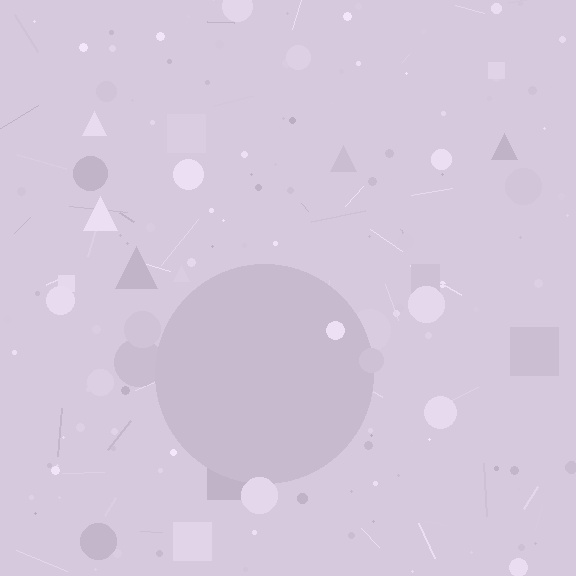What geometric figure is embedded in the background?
A circle is embedded in the background.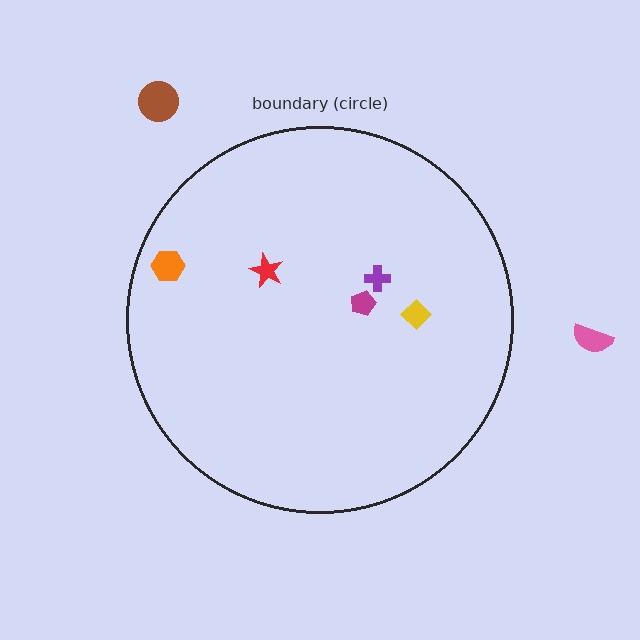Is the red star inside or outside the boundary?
Inside.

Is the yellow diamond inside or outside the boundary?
Inside.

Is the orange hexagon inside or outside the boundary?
Inside.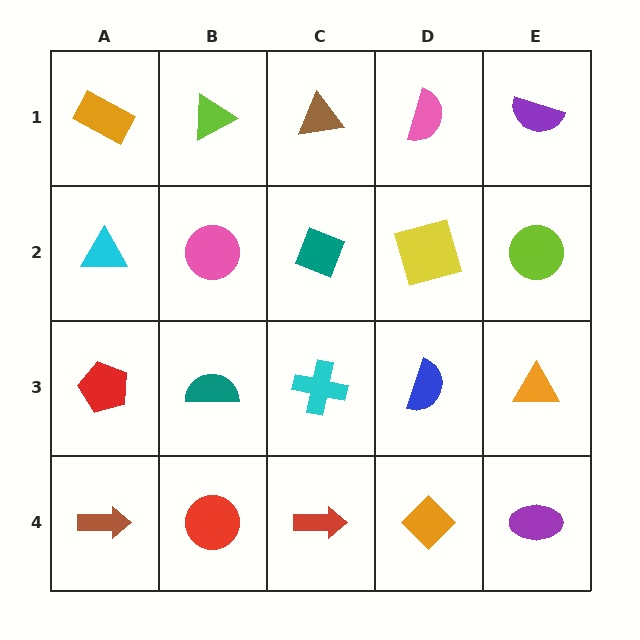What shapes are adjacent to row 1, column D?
A yellow square (row 2, column D), a brown triangle (row 1, column C), a purple semicircle (row 1, column E).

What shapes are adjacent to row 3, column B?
A pink circle (row 2, column B), a red circle (row 4, column B), a red pentagon (row 3, column A), a cyan cross (row 3, column C).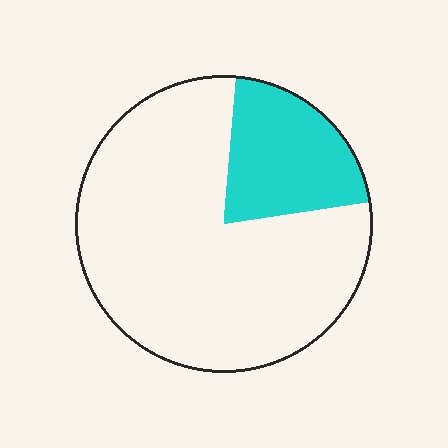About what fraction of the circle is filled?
About one fifth (1/5).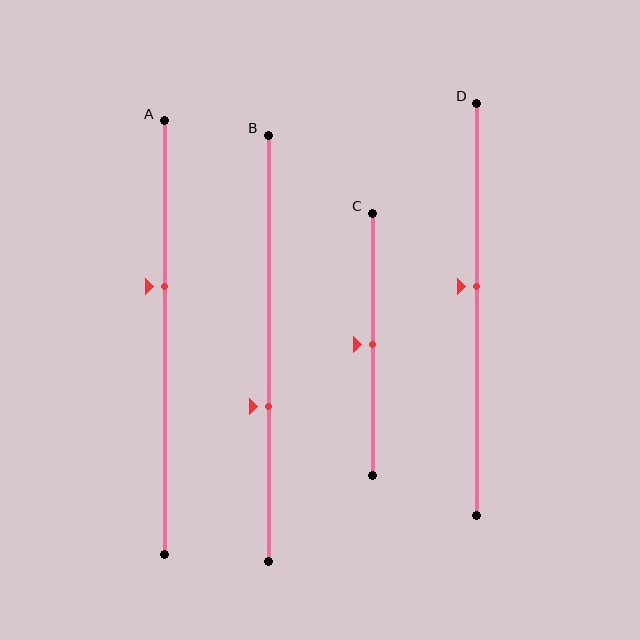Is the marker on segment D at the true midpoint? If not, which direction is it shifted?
No, the marker on segment D is shifted upward by about 5% of the segment length.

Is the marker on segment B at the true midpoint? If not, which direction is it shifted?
No, the marker on segment B is shifted downward by about 14% of the segment length.